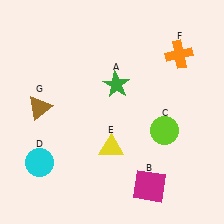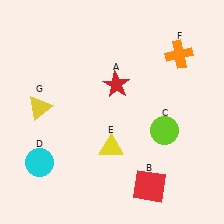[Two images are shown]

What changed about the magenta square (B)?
In Image 1, B is magenta. In Image 2, it changed to red.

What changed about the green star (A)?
In Image 1, A is green. In Image 2, it changed to red.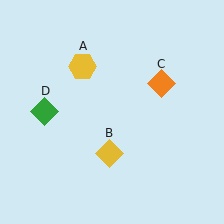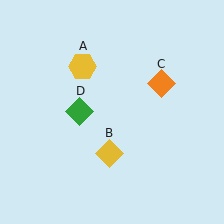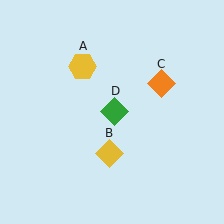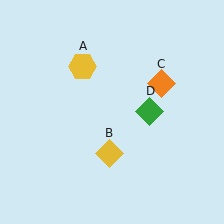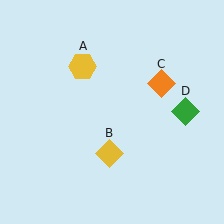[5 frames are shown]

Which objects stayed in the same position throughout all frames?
Yellow hexagon (object A) and yellow diamond (object B) and orange diamond (object C) remained stationary.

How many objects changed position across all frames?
1 object changed position: green diamond (object D).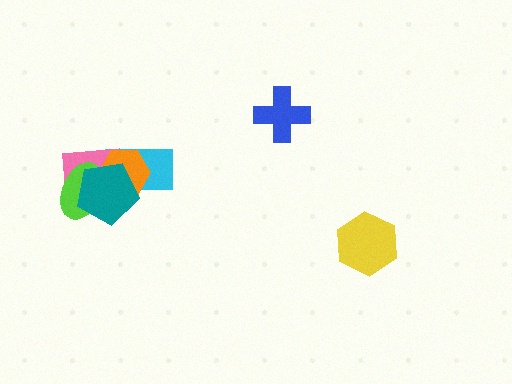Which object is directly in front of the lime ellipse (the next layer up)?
The orange hexagon is directly in front of the lime ellipse.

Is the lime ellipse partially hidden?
Yes, it is partially covered by another shape.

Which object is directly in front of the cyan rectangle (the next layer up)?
The pink square is directly in front of the cyan rectangle.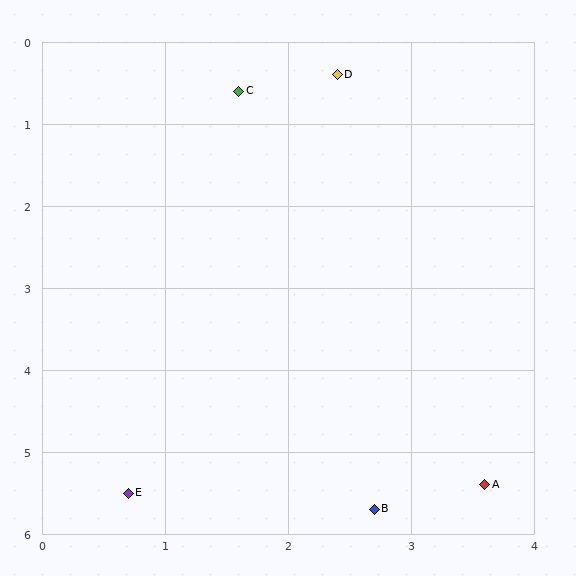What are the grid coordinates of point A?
Point A is at approximately (3.6, 5.4).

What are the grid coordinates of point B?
Point B is at approximately (2.7, 5.7).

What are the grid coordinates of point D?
Point D is at approximately (2.4, 0.4).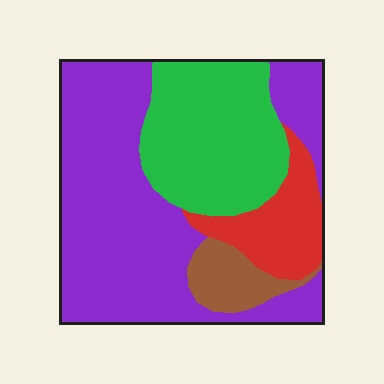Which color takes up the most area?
Purple, at roughly 50%.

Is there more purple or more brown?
Purple.